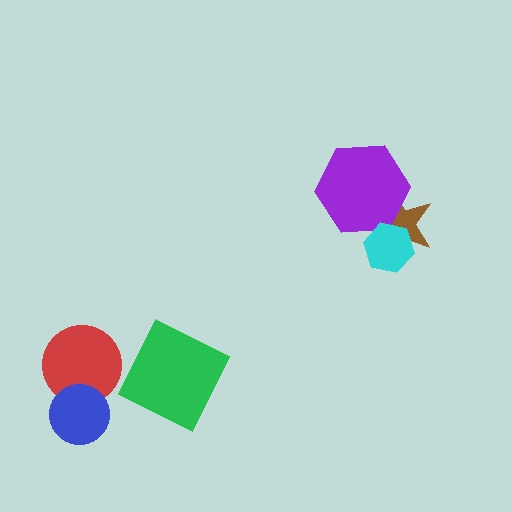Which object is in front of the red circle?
The blue circle is in front of the red circle.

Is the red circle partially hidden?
Yes, it is partially covered by another shape.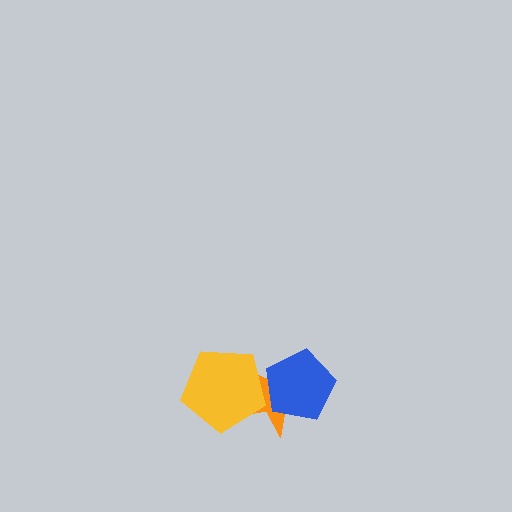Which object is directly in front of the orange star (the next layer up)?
The yellow pentagon is directly in front of the orange star.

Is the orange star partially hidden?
Yes, it is partially covered by another shape.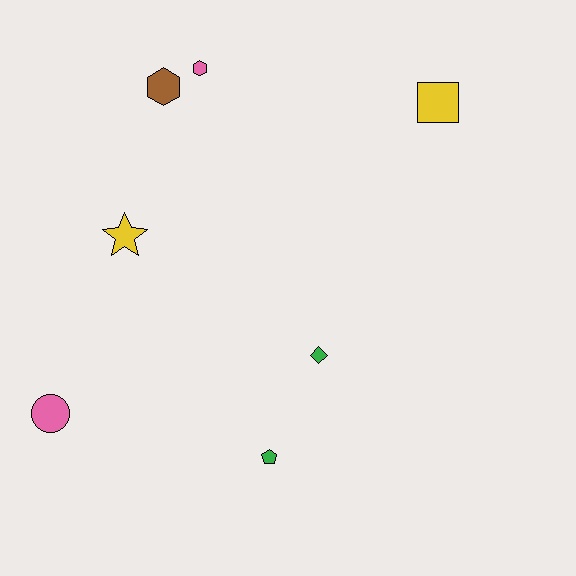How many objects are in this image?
There are 7 objects.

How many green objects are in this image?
There are 2 green objects.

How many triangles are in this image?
There are no triangles.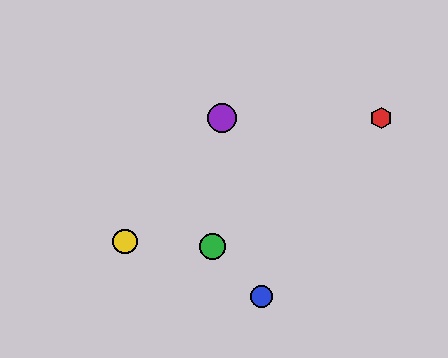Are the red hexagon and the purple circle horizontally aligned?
Yes, both are at y≈118.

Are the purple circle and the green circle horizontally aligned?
No, the purple circle is at y≈118 and the green circle is at y≈246.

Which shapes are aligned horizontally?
The red hexagon, the purple circle are aligned horizontally.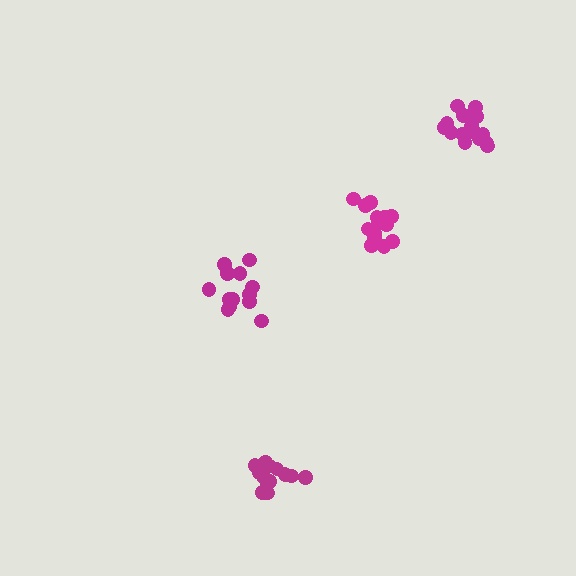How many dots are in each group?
Group 1: 13 dots, Group 2: 13 dots, Group 3: 14 dots, Group 4: 16 dots (56 total).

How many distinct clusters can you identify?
There are 4 distinct clusters.